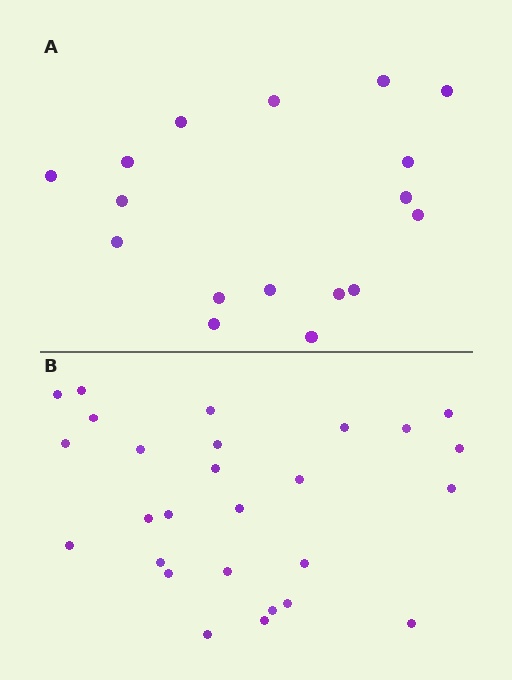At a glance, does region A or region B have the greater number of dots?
Region B (the bottom region) has more dots.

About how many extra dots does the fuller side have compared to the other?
Region B has roughly 10 or so more dots than region A.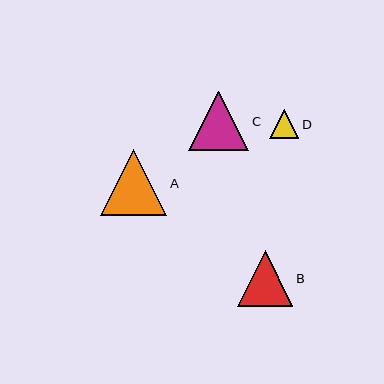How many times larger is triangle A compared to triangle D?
Triangle A is approximately 2.3 times the size of triangle D.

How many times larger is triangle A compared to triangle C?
Triangle A is approximately 1.1 times the size of triangle C.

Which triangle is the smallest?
Triangle D is the smallest with a size of approximately 29 pixels.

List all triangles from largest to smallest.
From largest to smallest: A, C, B, D.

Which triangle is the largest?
Triangle A is the largest with a size of approximately 66 pixels.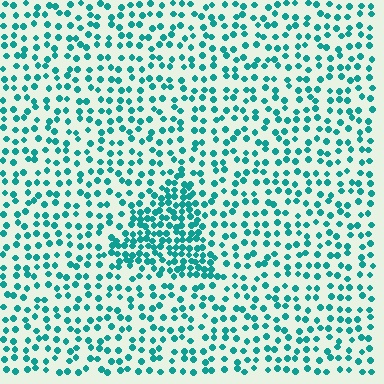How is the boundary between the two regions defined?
The boundary is defined by a change in element density (approximately 2.1x ratio). All elements are the same color, size, and shape.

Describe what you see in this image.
The image contains small teal elements arranged at two different densities. A triangle-shaped region is visible where the elements are more densely packed than the surrounding area.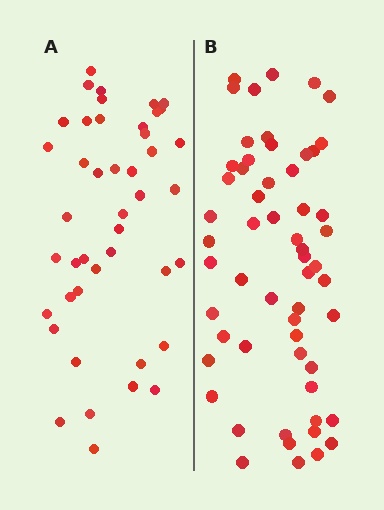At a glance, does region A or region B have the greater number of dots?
Region B (the right region) has more dots.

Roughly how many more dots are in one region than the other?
Region B has approximately 15 more dots than region A.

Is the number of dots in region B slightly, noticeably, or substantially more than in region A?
Region B has noticeably more, but not dramatically so. The ratio is roughly 1.3 to 1.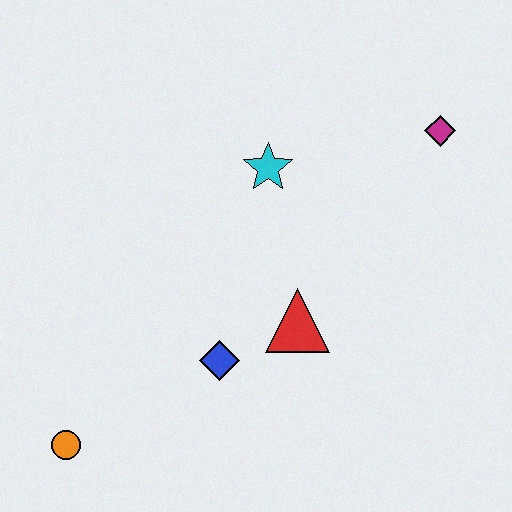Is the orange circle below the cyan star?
Yes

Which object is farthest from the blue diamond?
The magenta diamond is farthest from the blue diamond.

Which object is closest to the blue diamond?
The red triangle is closest to the blue diamond.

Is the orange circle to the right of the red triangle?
No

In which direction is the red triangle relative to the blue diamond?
The red triangle is to the right of the blue diamond.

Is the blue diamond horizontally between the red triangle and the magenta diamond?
No